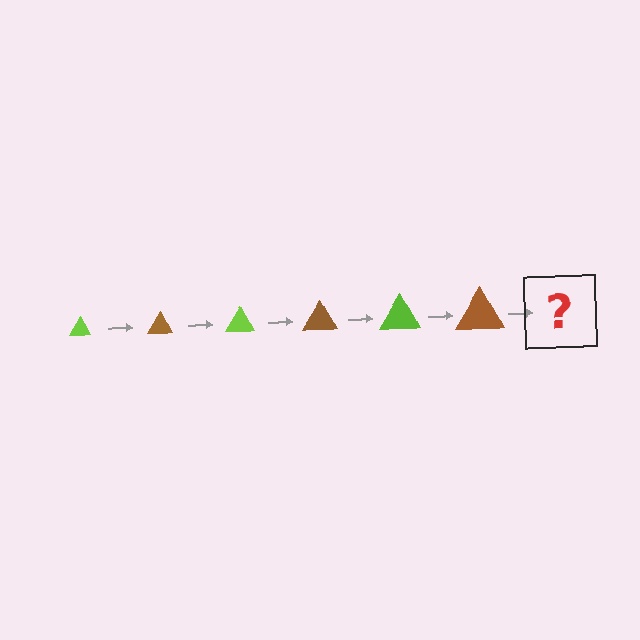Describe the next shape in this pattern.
It should be a lime triangle, larger than the previous one.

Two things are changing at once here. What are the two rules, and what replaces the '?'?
The two rules are that the triangle grows larger each step and the color cycles through lime and brown. The '?' should be a lime triangle, larger than the previous one.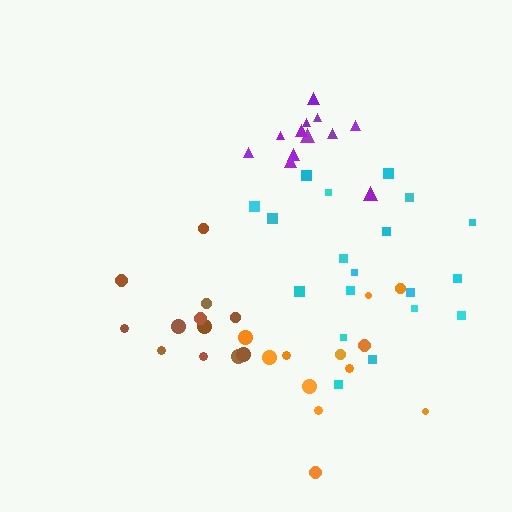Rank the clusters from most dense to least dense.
brown, purple, cyan, orange.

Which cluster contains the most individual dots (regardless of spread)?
Cyan (19).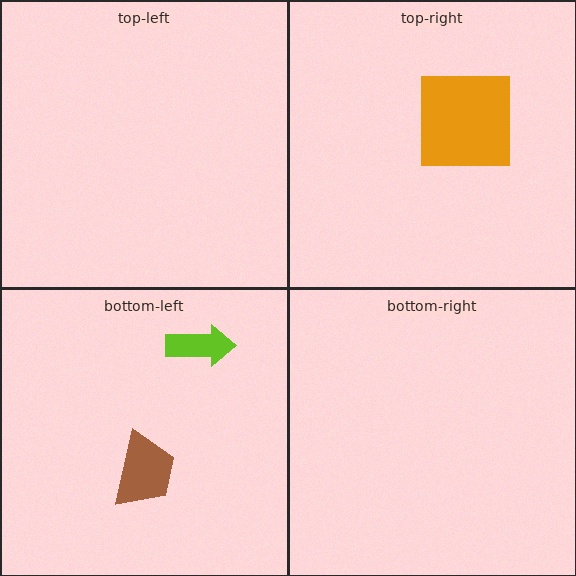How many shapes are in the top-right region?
1.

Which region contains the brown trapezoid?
The bottom-left region.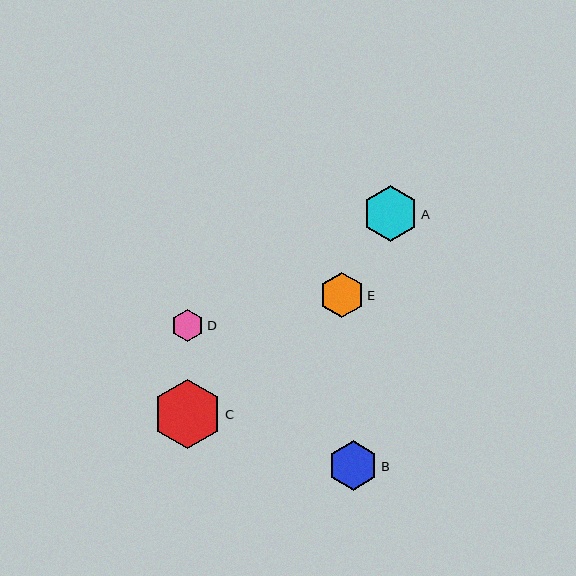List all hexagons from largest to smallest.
From largest to smallest: C, A, B, E, D.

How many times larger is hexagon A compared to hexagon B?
Hexagon A is approximately 1.1 times the size of hexagon B.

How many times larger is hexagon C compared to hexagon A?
Hexagon C is approximately 1.3 times the size of hexagon A.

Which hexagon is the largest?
Hexagon C is the largest with a size of approximately 69 pixels.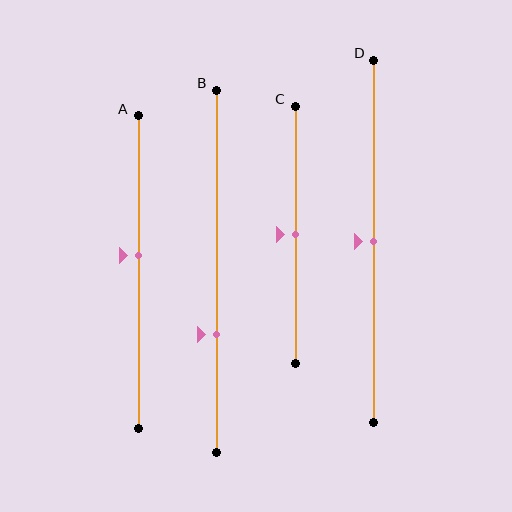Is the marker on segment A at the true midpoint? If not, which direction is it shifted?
No, the marker on segment A is shifted upward by about 5% of the segment length.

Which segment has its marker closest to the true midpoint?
Segment C has its marker closest to the true midpoint.